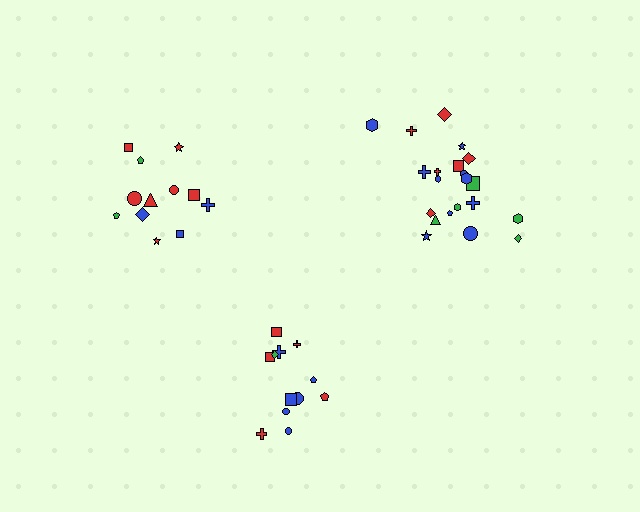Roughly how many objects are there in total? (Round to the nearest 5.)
Roughly 45 objects in total.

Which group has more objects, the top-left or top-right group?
The top-right group.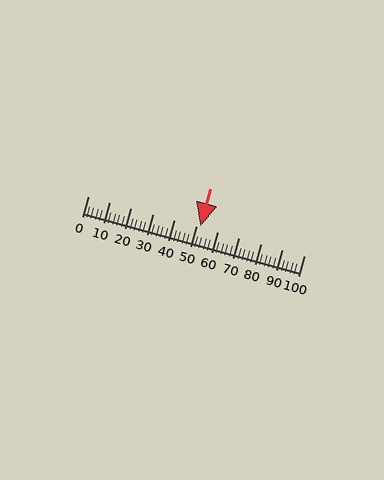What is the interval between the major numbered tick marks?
The major tick marks are spaced 10 units apart.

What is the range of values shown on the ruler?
The ruler shows values from 0 to 100.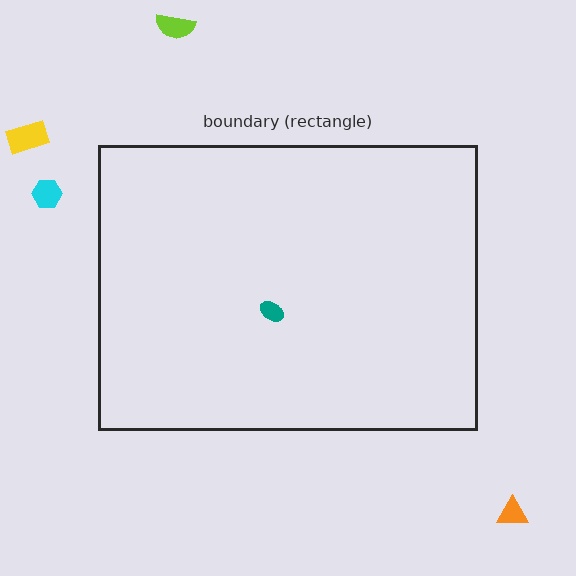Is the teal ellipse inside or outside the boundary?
Inside.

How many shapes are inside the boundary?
1 inside, 4 outside.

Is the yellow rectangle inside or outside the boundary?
Outside.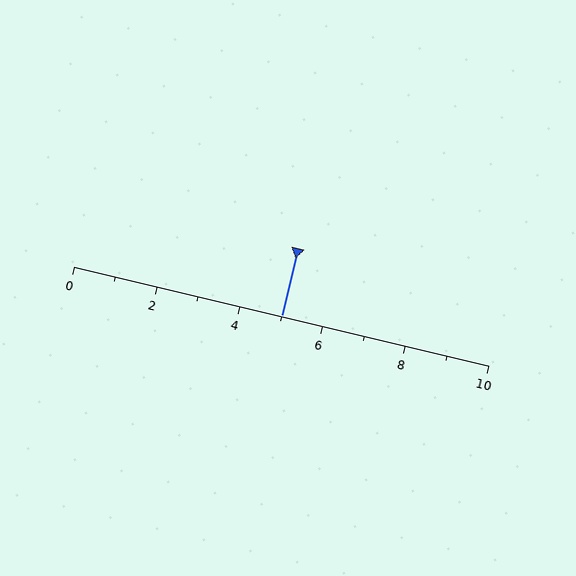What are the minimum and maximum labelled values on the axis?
The axis runs from 0 to 10.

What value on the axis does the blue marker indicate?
The marker indicates approximately 5.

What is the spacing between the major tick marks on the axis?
The major ticks are spaced 2 apart.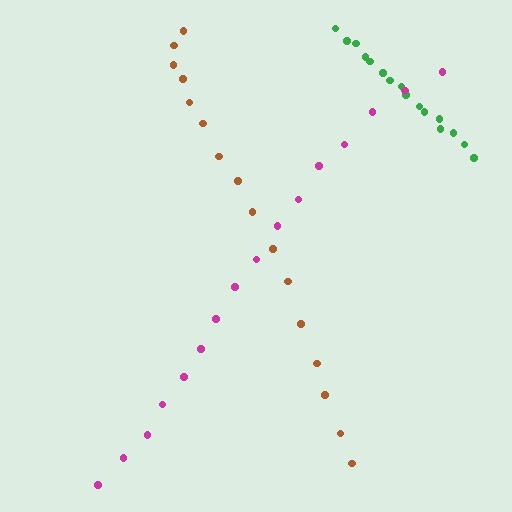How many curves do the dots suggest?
There are 3 distinct paths.